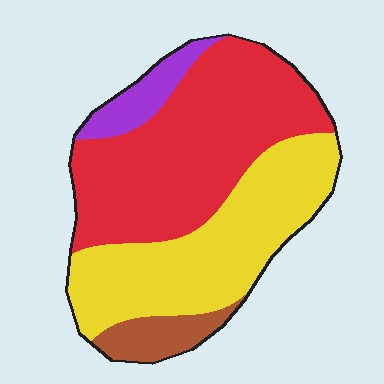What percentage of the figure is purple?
Purple takes up about one tenth (1/10) of the figure.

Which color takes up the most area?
Red, at roughly 45%.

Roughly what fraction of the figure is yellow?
Yellow takes up about three eighths (3/8) of the figure.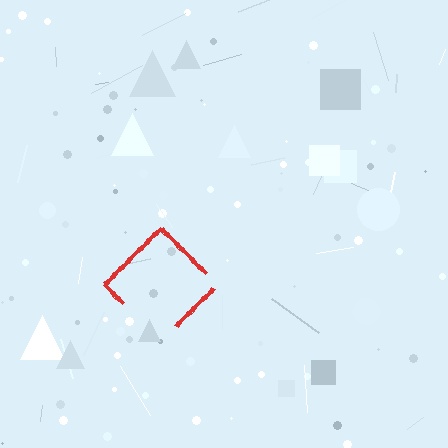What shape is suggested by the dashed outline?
The dashed outline suggests a diamond.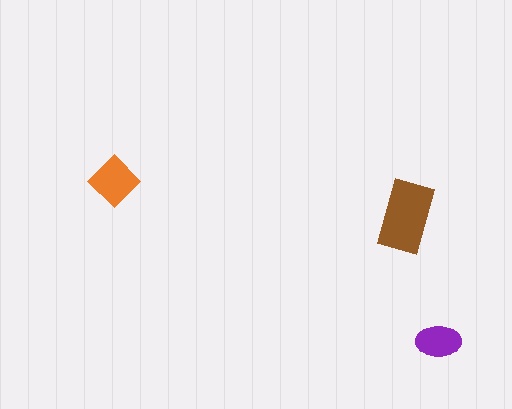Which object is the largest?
The brown rectangle.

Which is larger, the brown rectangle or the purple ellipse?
The brown rectangle.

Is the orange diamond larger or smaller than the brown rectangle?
Smaller.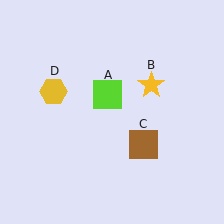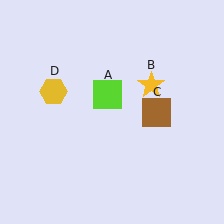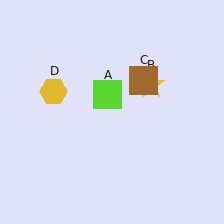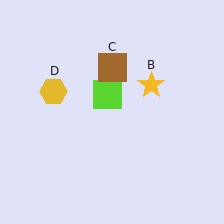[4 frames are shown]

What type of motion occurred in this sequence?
The brown square (object C) rotated counterclockwise around the center of the scene.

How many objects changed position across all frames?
1 object changed position: brown square (object C).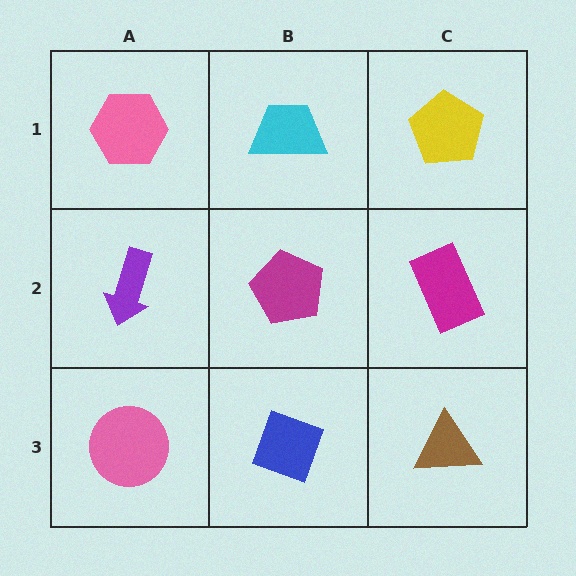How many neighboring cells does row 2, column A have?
3.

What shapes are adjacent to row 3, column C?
A magenta rectangle (row 2, column C), a blue diamond (row 3, column B).